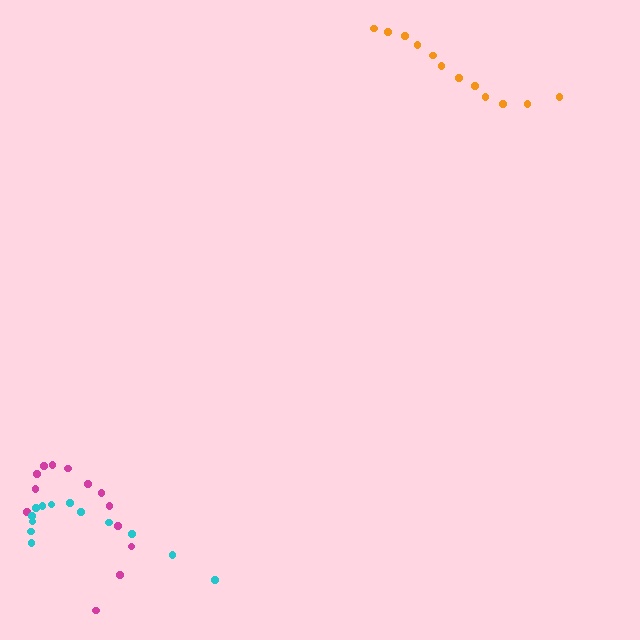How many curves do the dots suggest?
There are 3 distinct paths.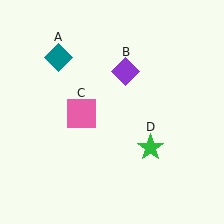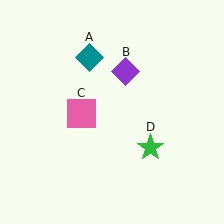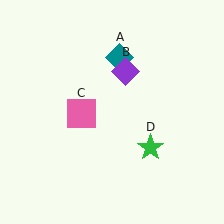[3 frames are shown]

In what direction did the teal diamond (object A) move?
The teal diamond (object A) moved right.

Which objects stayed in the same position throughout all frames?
Purple diamond (object B) and pink square (object C) and green star (object D) remained stationary.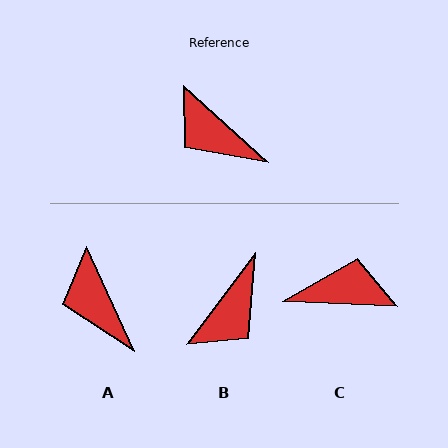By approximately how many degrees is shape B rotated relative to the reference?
Approximately 95 degrees counter-clockwise.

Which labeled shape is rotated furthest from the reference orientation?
C, about 141 degrees away.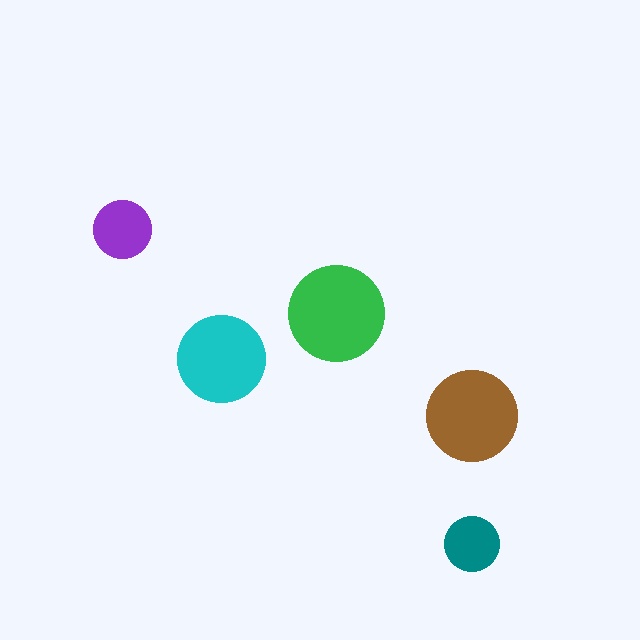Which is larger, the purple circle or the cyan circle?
The cyan one.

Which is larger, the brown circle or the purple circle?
The brown one.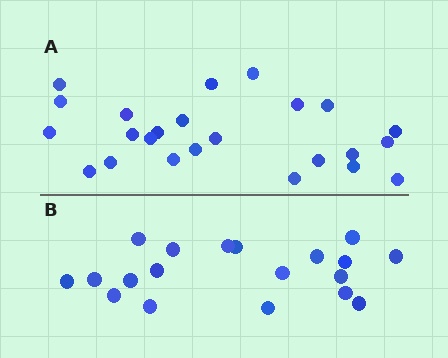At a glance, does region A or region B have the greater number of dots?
Region A (the top region) has more dots.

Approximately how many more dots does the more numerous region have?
Region A has about 5 more dots than region B.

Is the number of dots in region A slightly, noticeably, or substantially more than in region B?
Region A has noticeably more, but not dramatically so. The ratio is roughly 1.3 to 1.